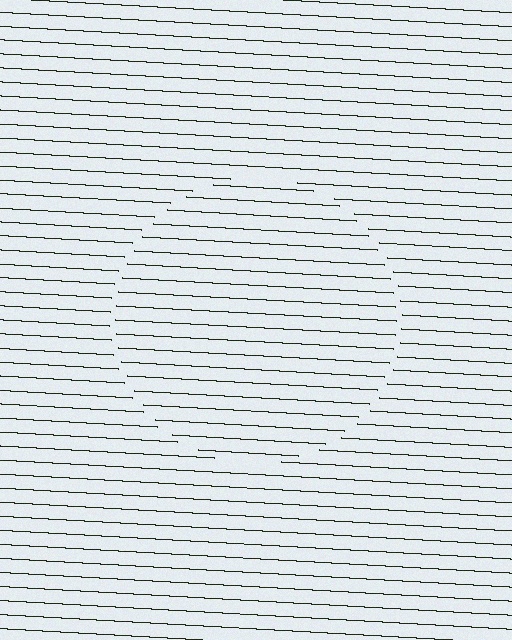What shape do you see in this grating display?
An illusory circle. The interior of the shape contains the same grating, shifted by half a period — the contour is defined by the phase discontinuity where line-ends from the inner and outer gratings abut.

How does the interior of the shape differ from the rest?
The interior of the shape contains the same grating, shifted by half a period — the contour is defined by the phase discontinuity where line-ends from the inner and outer gratings abut.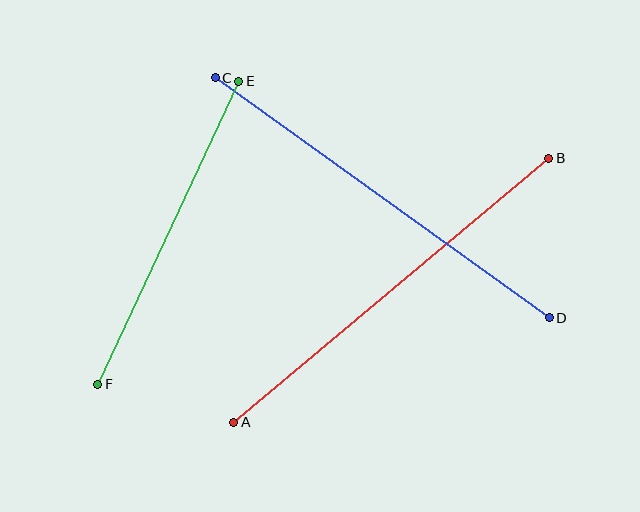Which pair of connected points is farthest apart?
Points C and D are farthest apart.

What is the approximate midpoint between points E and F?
The midpoint is at approximately (168, 233) pixels.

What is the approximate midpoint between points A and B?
The midpoint is at approximately (391, 290) pixels.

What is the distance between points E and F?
The distance is approximately 334 pixels.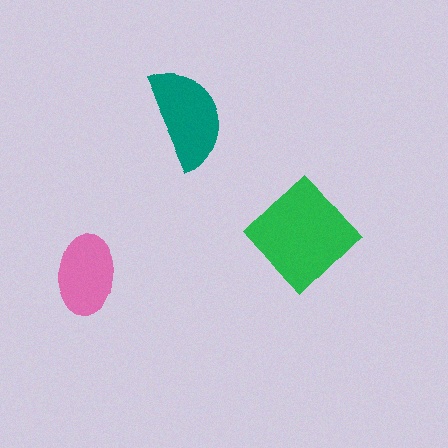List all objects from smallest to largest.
The pink ellipse, the teal semicircle, the green diamond.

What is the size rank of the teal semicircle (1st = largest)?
2nd.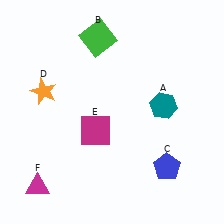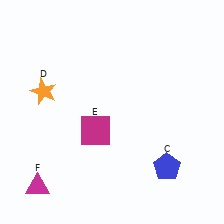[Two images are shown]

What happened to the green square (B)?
The green square (B) was removed in Image 2. It was in the top-left area of Image 1.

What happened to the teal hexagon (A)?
The teal hexagon (A) was removed in Image 2. It was in the top-right area of Image 1.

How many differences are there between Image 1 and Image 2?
There are 2 differences between the two images.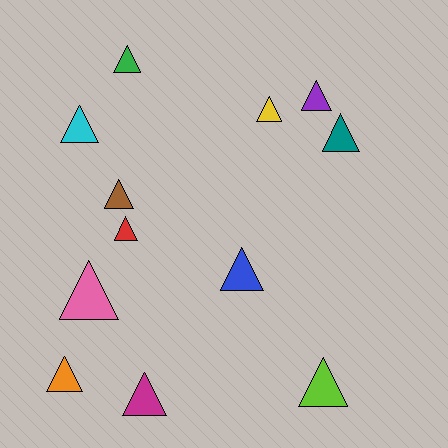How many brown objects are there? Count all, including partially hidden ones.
There is 1 brown object.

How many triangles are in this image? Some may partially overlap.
There are 12 triangles.